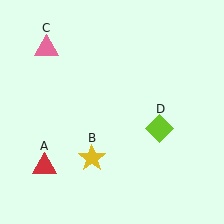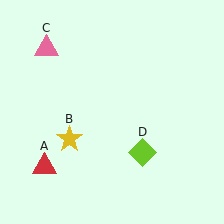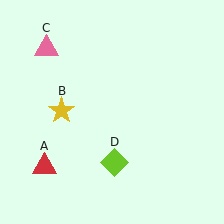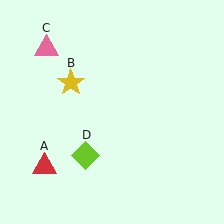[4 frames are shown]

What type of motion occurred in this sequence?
The yellow star (object B), lime diamond (object D) rotated clockwise around the center of the scene.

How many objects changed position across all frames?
2 objects changed position: yellow star (object B), lime diamond (object D).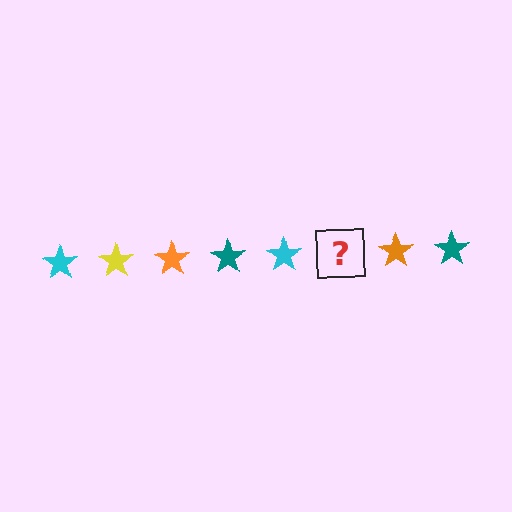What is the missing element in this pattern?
The missing element is a yellow star.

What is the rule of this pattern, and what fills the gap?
The rule is that the pattern cycles through cyan, yellow, orange, teal stars. The gap should be filled with a yellow star.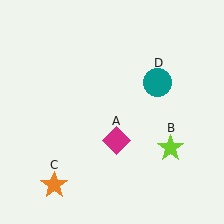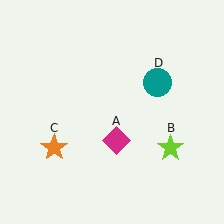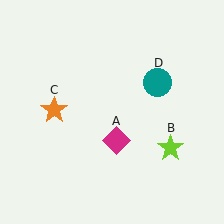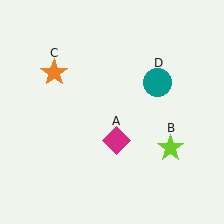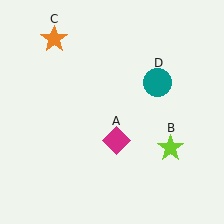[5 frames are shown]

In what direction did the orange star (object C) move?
The orange star (object C) moved up.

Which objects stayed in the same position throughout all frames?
Magenta diamond (object A) and lime star (object B) and teal circle (object D) remained stationary.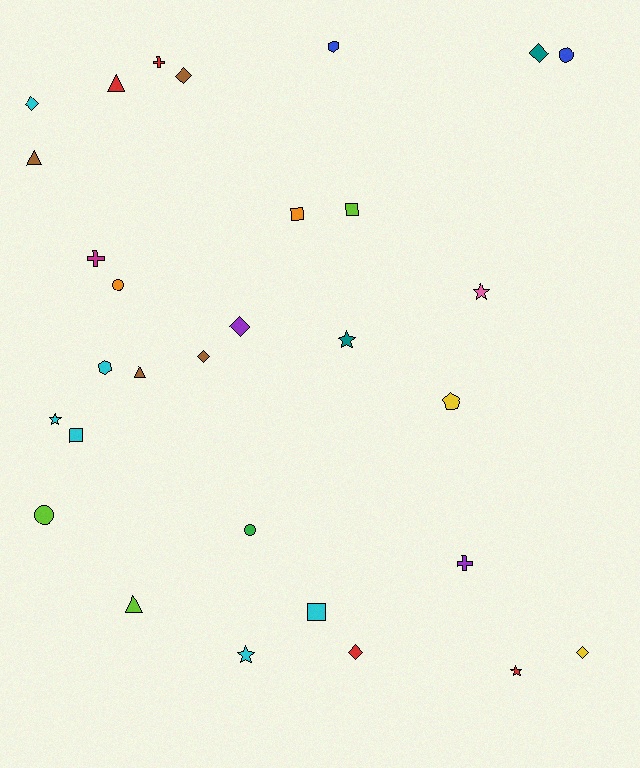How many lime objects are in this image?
There are 3 lime objects.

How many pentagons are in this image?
There is 1 pentagon.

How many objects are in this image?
There are 30 objects.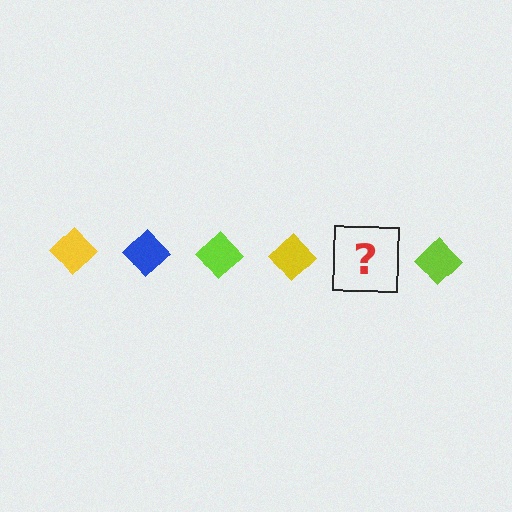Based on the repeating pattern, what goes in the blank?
The blank should be a blue diamond.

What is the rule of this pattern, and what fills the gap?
The rule is that the pattern cycles through yellow, blue, lime diamonds. The gap should be filled with a blue diamond.